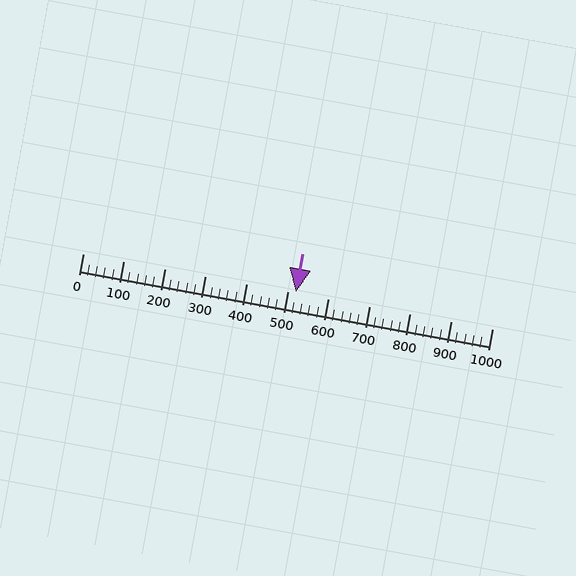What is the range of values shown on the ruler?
The ruler shows values from 0 to 1000.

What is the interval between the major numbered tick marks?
The major tick marks are spaced 100 units apart.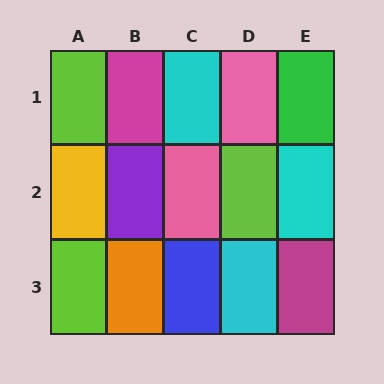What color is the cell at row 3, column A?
Lime.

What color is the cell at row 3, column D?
Cyan.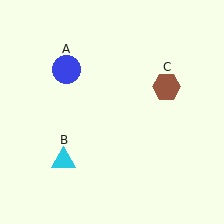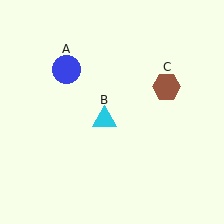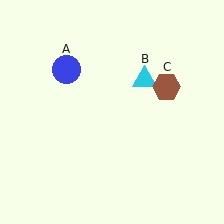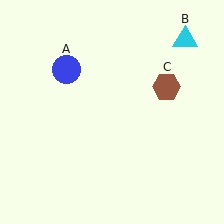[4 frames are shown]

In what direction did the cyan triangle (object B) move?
The cyan triangle (object B) moved up and to the right.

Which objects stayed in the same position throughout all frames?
Blue circle (object A) and brown hexagon (object C) remained stationary.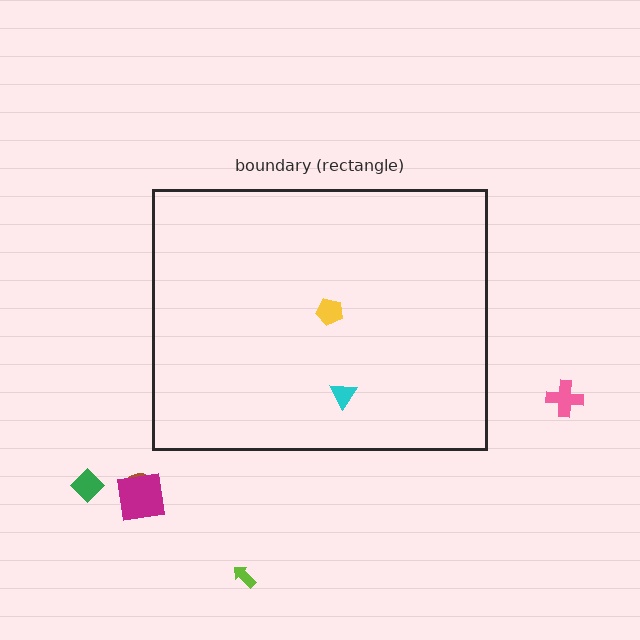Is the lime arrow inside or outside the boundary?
Outside.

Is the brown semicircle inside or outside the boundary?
Outside.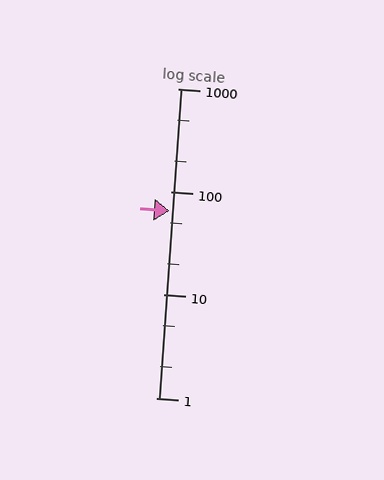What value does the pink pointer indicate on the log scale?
The pointer indicates approximately 65.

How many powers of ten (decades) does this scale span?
The scale spans 3 decades, from 1 to 1000.